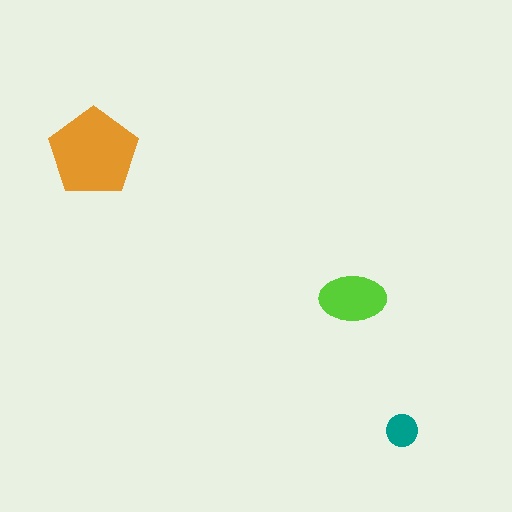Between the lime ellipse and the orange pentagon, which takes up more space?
The orange pentagon.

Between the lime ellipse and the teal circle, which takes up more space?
The lime ellipse.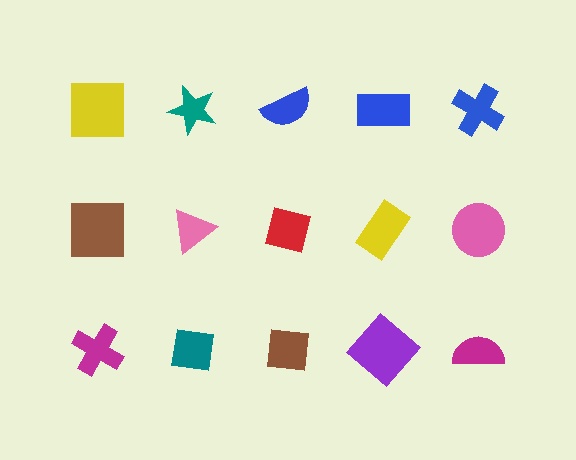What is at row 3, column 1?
A magenta cross.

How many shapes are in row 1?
5 shapes.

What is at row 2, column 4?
A yellow rectangle.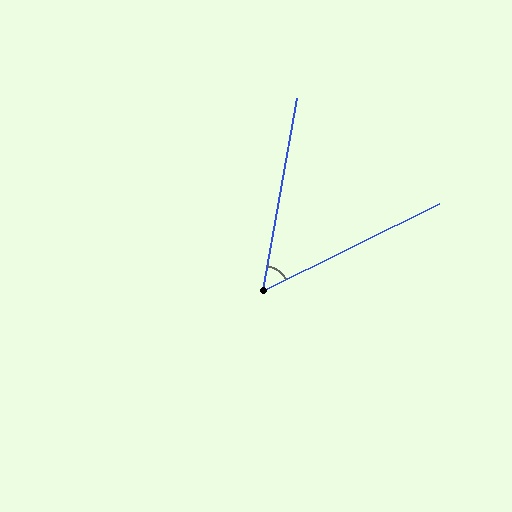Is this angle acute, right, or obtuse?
It is acute.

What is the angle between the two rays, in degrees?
Approximately 54 degrees.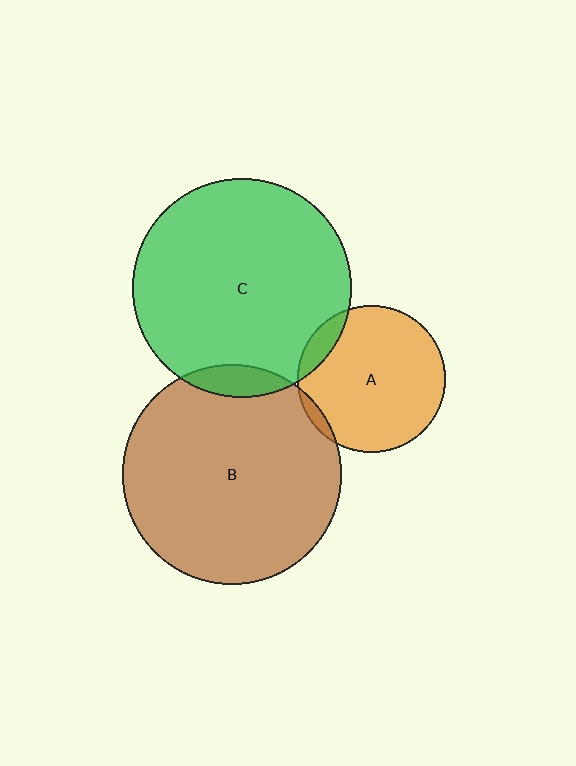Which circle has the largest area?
Circle B (brown).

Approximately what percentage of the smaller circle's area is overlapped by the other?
Approximately 5%.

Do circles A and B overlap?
Yes.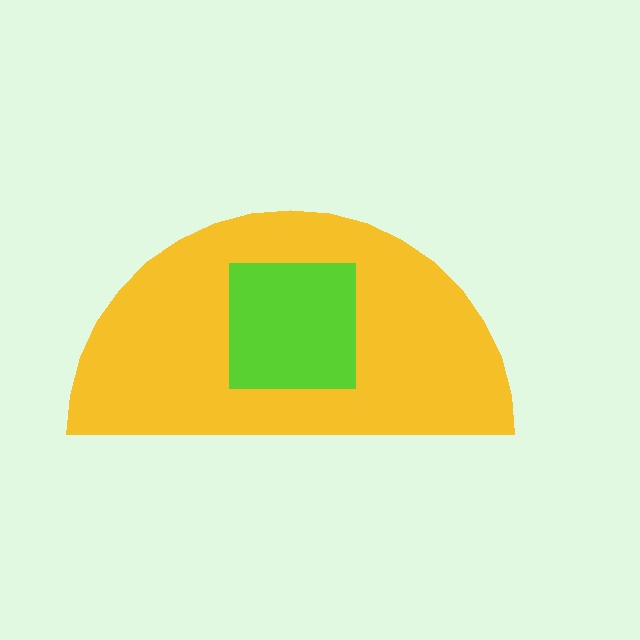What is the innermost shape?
The lime square.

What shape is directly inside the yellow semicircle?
The lime square.